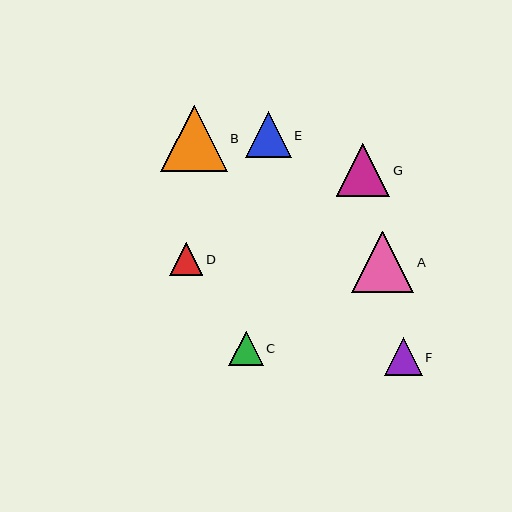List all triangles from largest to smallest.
From largest to smallest: B, A, G, E, F, C, D.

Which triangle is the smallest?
Triangle D is the smallest with a size of approximately 33 pixels.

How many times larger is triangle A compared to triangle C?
Triangle A is approximately 1.8 times the size of triangle C.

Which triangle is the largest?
Triangle B is the largest with a size of approximately 66 pixels.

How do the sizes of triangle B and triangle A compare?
Triangle B and triangle A are approximately the same size.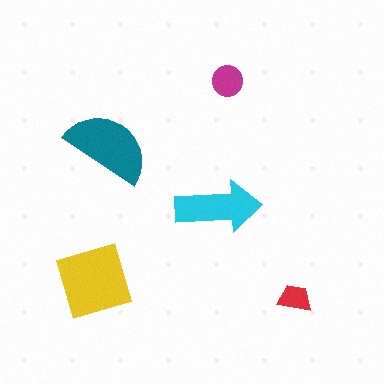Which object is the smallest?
The red trapezoid.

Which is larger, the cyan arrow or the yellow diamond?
The yellow diamond.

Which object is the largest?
The yellow diamond.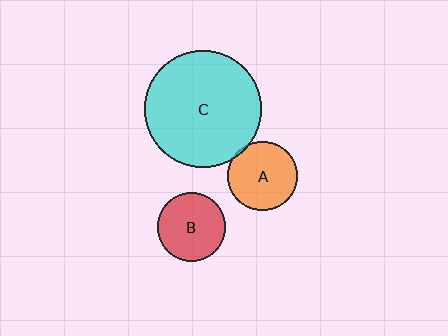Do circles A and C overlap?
Yes.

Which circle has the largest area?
Circle C (cyan).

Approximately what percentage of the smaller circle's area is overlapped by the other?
Approximately 5%.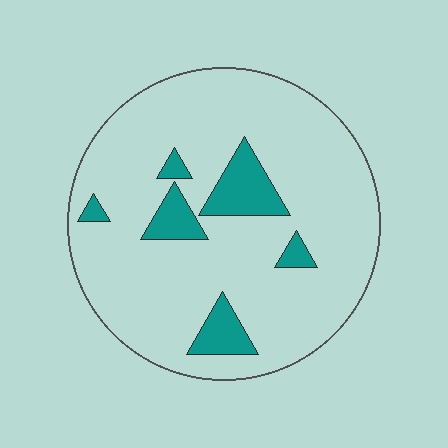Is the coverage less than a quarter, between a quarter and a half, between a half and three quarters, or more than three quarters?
Less than a quarter.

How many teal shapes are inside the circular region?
6.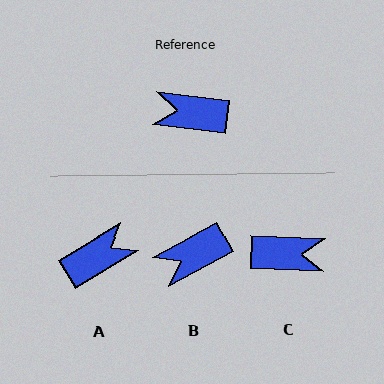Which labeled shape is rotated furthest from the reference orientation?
C, about 175 degrees away.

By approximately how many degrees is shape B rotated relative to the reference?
Approximately 36 degrees counter-clockwise.